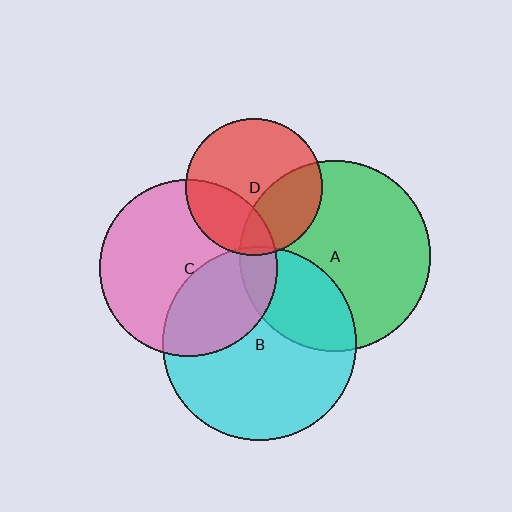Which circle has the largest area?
Circle B (cyan).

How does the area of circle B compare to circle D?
Approximately 2.0 times.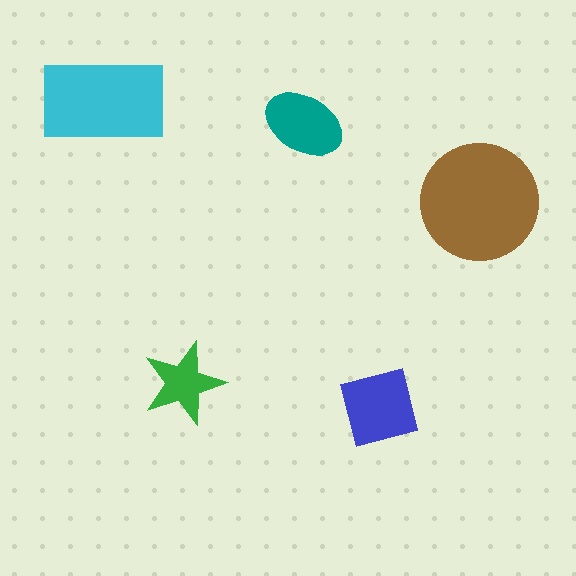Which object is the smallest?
The green star.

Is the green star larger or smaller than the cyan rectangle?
Smaller.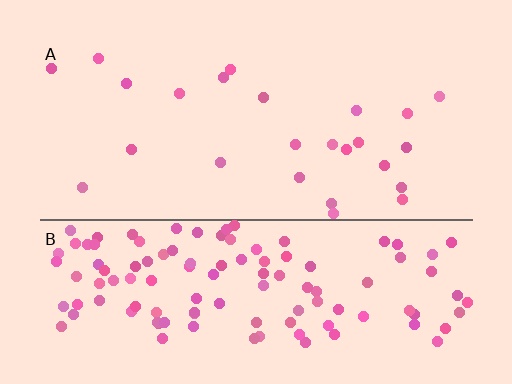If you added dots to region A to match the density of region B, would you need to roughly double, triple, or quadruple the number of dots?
Approximately quadruple.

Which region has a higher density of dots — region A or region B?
B (the bottom).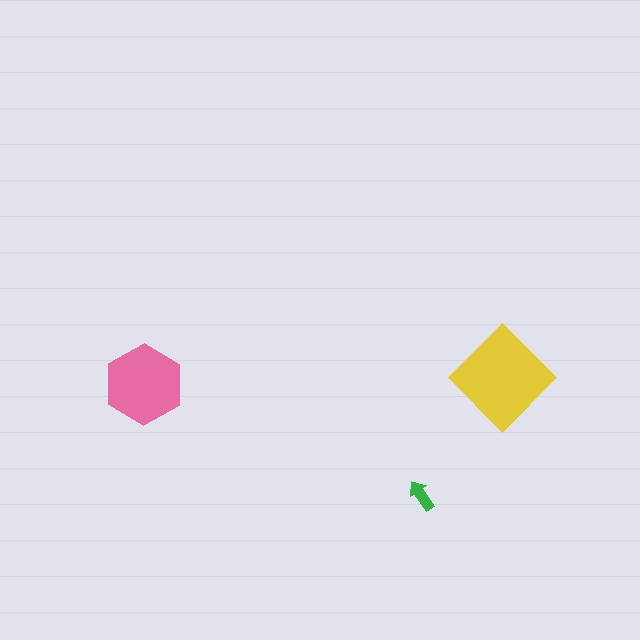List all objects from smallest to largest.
The green arrow, the pink hexagon, the yellow diamond.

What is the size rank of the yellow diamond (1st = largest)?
1st.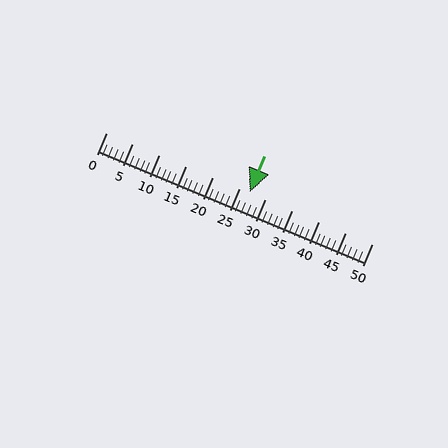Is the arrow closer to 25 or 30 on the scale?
The arrow is closer to 25.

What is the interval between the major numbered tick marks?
The major tick marks are spaced 5 units apart.